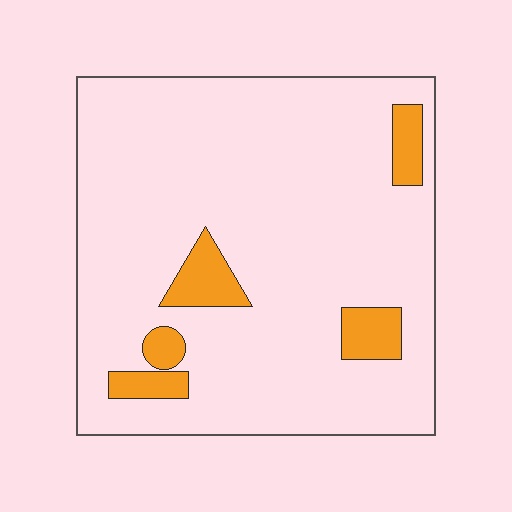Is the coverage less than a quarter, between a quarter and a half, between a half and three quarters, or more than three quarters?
Less than a quarter.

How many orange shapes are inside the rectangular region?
5.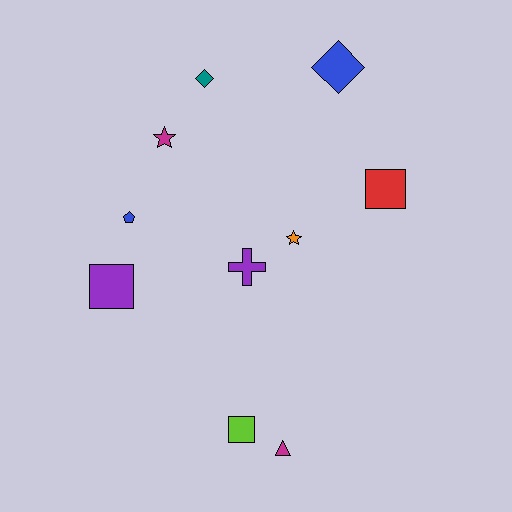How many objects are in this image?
There are 10 objects.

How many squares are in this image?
There are 3 squares.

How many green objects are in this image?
There are no green objects.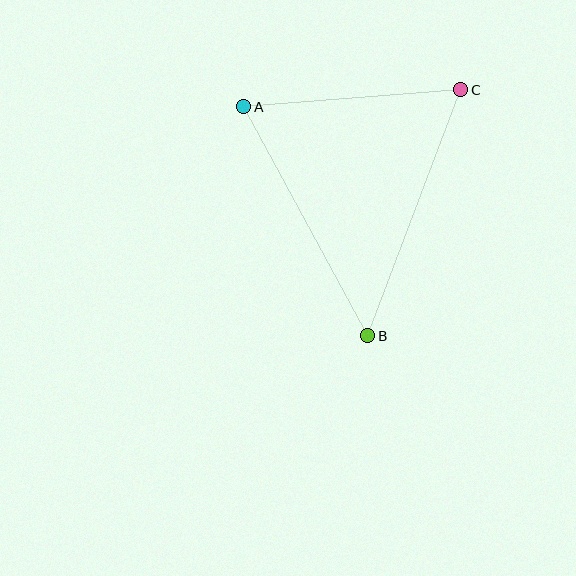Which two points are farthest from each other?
Points B and C are farthest from each other.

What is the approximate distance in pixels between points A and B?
The distance between A and B is approximately 260 pixels.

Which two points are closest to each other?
Points A and C are closest to each other.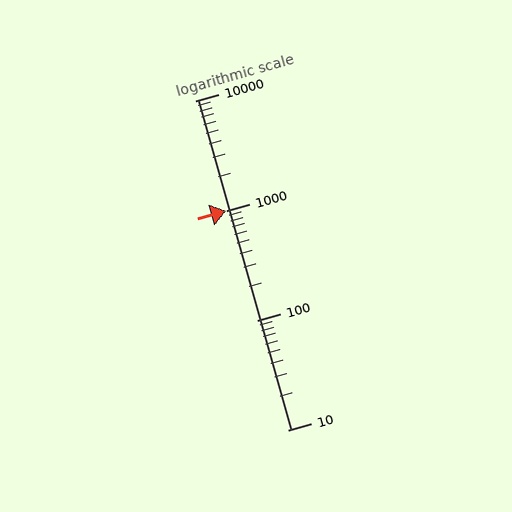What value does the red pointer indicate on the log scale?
The pointer indicates approximately 1000.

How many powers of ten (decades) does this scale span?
The scale spans 3 decades, from 10 to 10000.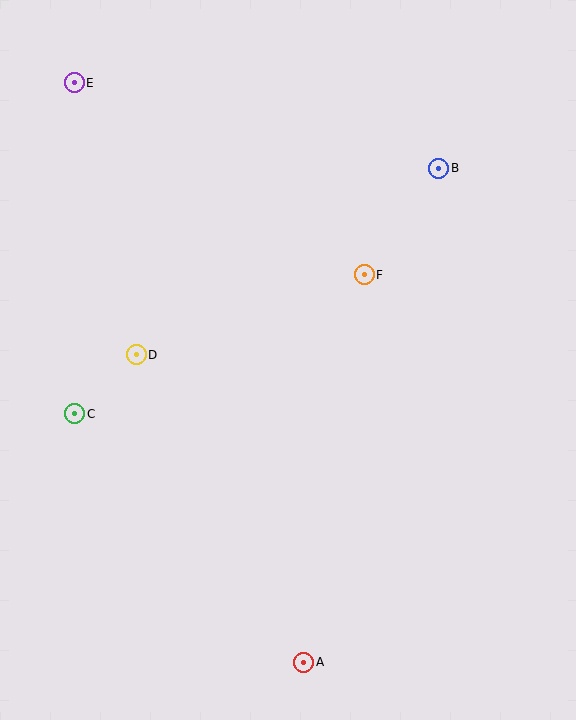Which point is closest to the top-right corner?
Point B is closest to the top-right corner.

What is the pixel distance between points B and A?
The distance between B and A is 512 pixels.